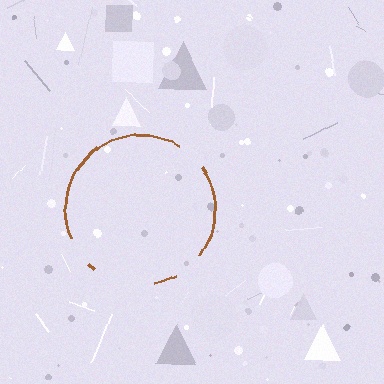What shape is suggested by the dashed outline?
The dashed outline suggests a circle.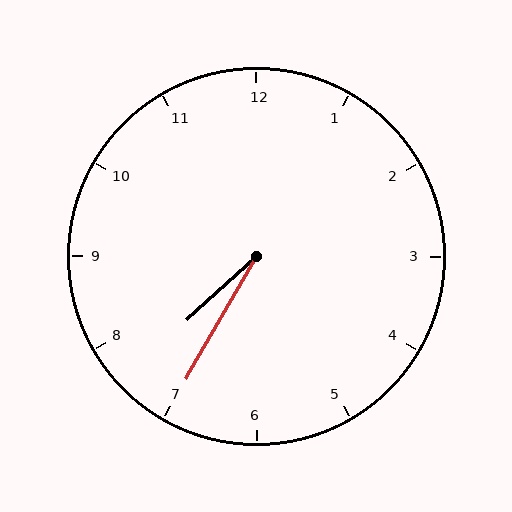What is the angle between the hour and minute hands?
Approximately 18 degrees.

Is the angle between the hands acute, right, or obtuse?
It is acute.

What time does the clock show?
7:35.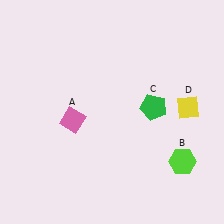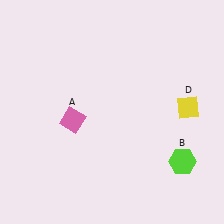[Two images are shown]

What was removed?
The green pentagon (C) was removed in Image 2.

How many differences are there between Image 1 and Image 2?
There is 1 difference between the two images.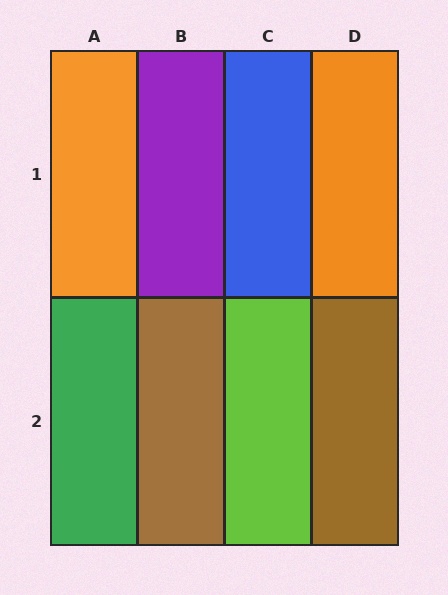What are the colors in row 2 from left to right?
Green, brown, lime, brown.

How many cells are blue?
1 cell is blue.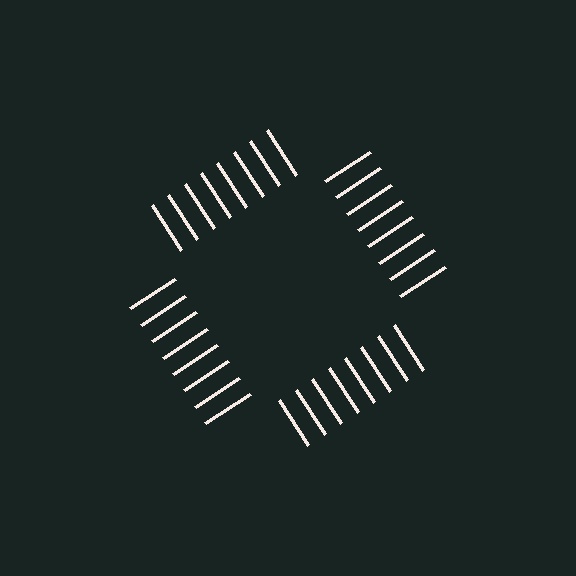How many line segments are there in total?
32 — 8 along each of the 4 edges.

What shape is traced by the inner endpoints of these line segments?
An illusory square — the line segments terminate on its edges but no continuous stroke is drawn.